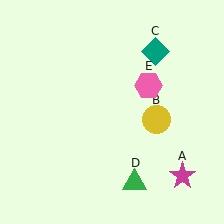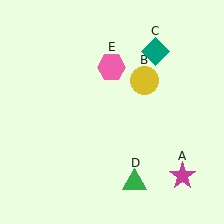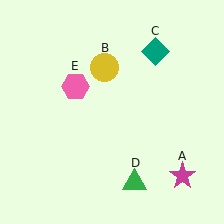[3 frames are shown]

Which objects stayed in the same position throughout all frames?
Magenta star (object A) and teal diamond (object C) and green triangle (object D) remained stationary.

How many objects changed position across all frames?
2 objects changed position: yellow circle (object B), pink hexagon (object E).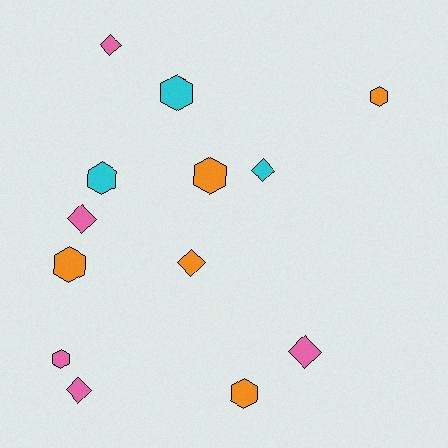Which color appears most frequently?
Orange, with 5 objects.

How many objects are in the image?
There are 13 objects.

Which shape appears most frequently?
Hexagon, with 7 objects.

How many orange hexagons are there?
There are 4 orange hexagons.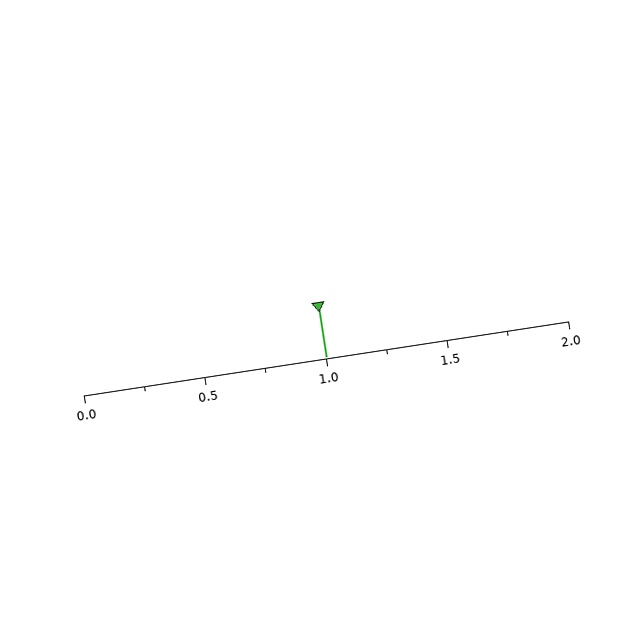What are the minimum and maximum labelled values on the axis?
The axis runs from 0.0 to 2.0.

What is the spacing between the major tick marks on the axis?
The major ticks are spaced 0.5 apart.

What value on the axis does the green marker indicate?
The marker indicates approximately 1.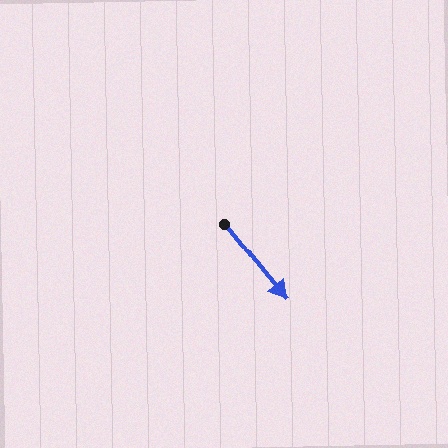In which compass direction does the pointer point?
Southeast.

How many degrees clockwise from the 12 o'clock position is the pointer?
Approximately 141 degrees.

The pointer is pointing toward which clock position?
Roughly 5 o'clock.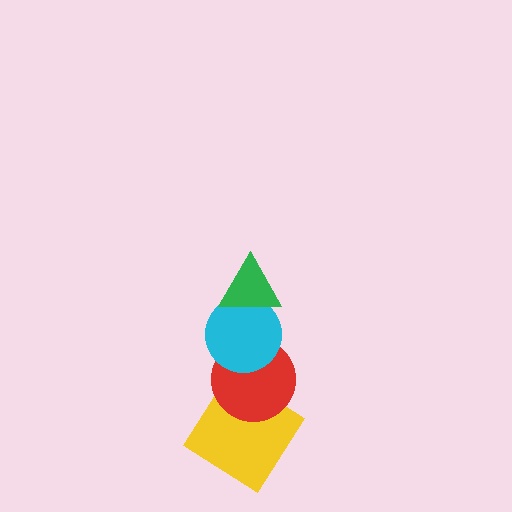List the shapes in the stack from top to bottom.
From top to bottom: the green triangle, the cyan circle, the red circle, the yellow diamond.